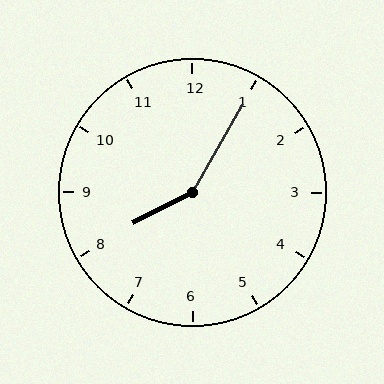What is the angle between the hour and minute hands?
Approximately 148 degrees.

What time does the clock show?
8:05.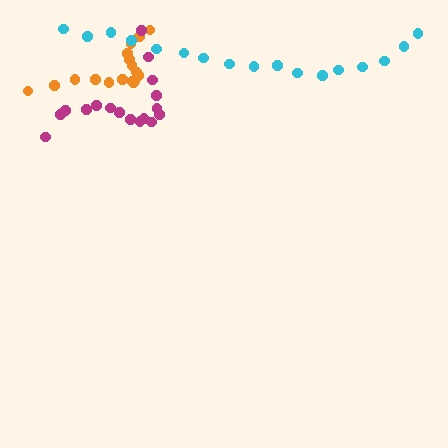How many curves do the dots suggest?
There are 3 distinct paths.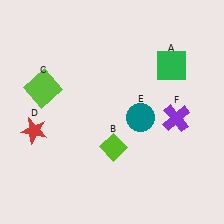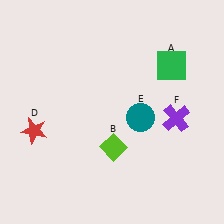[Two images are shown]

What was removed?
The lime square (C) was removed in Image 2.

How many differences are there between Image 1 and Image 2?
There is 1 difference between the two images.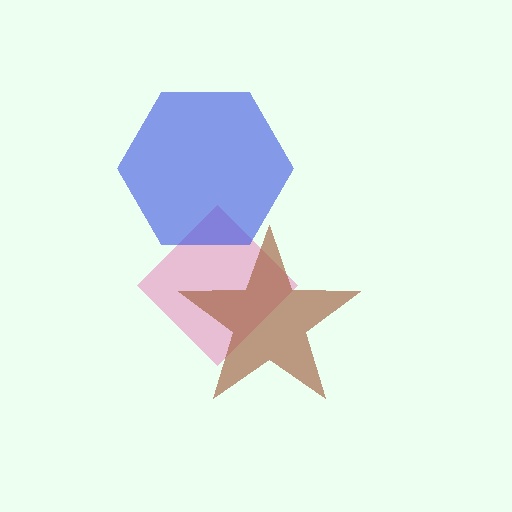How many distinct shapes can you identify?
There are 3 distinct shapes: a pink diamond, a brown star, a blue hexagon.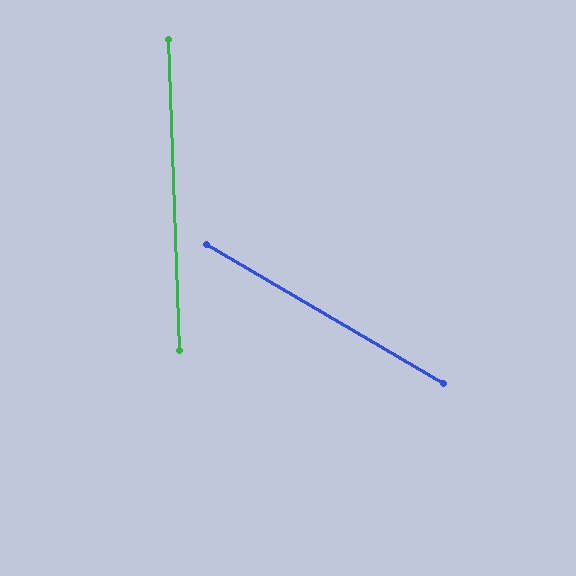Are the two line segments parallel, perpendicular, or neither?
Neither parallel nor perpendicular — they differ by about 58°.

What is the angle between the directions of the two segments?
Approximately 58 degrees.